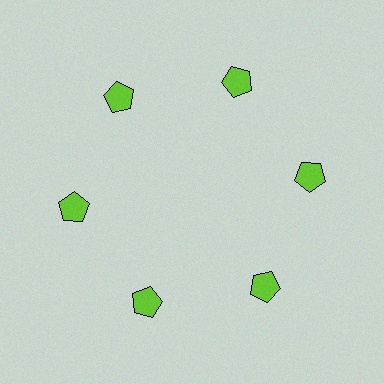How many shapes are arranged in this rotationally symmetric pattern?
There are 6 shapes, arranged in 6 groups of 1.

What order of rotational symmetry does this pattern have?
This pattern has 6-fold rotational symmetry.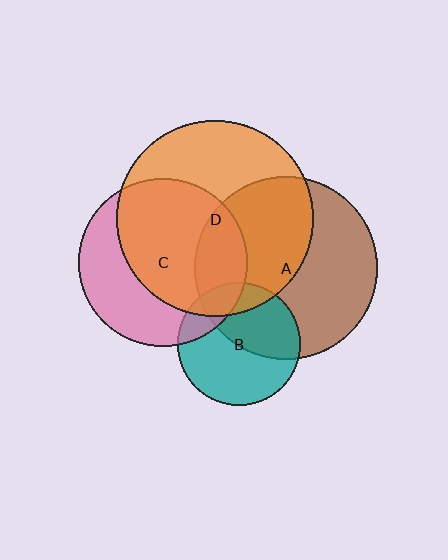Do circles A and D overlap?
Yes.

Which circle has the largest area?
Circle D (orange).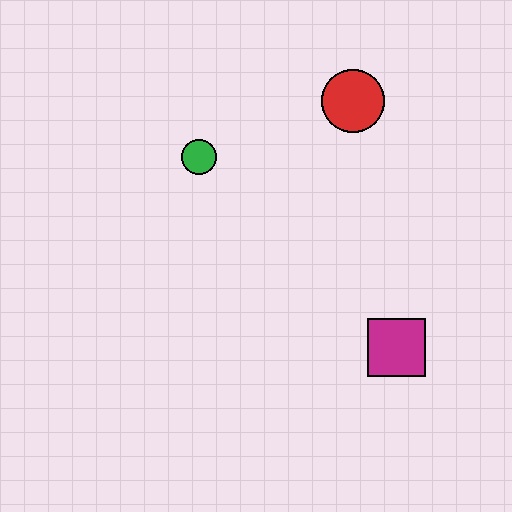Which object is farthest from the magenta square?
The green circle is farthest from the magenta square.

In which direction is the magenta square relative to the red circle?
The magenta square is below the red circle.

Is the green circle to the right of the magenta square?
No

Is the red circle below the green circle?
No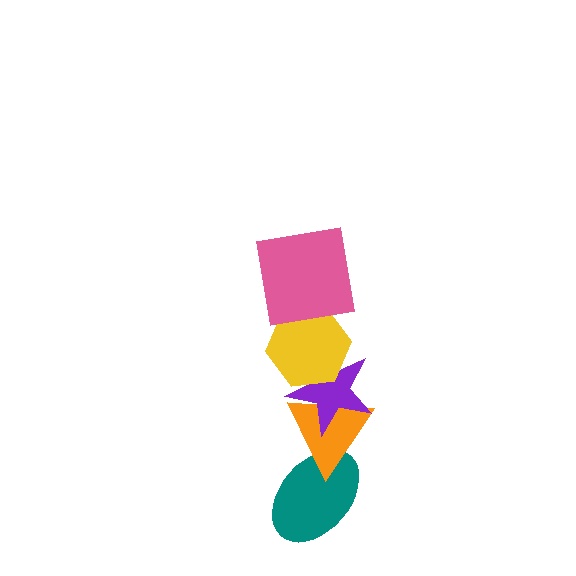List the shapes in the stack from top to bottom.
From top to bottom: the pink square, the yellow hexagon, the purple star, the orange triangle, the teal ellipse.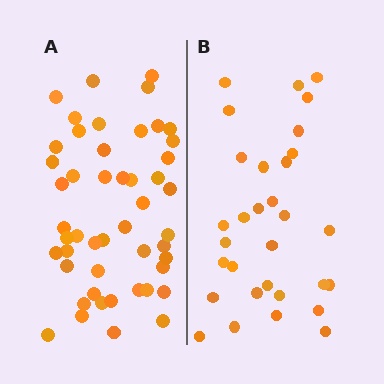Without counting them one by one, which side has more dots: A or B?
Region A (the left region) has more dots.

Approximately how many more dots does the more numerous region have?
Region A has approximately 20 more dots than region B.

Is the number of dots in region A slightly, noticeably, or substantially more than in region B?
Region A has substantially more. The ratio is roughly 1.6 to 1.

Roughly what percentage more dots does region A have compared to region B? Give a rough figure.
About 60% more.